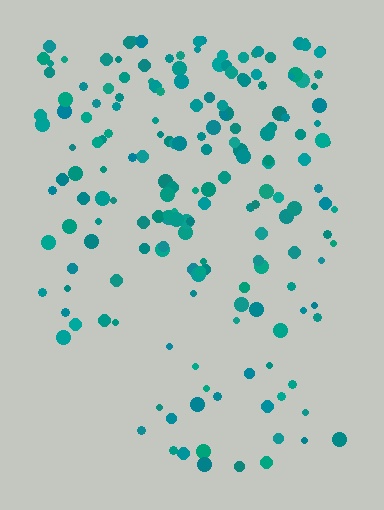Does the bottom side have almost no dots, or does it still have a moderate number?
Still a moderate number, just noticeably fewer than the top.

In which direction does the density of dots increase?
From bottom to top, with the top side densest.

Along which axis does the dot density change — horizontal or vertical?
Vertical.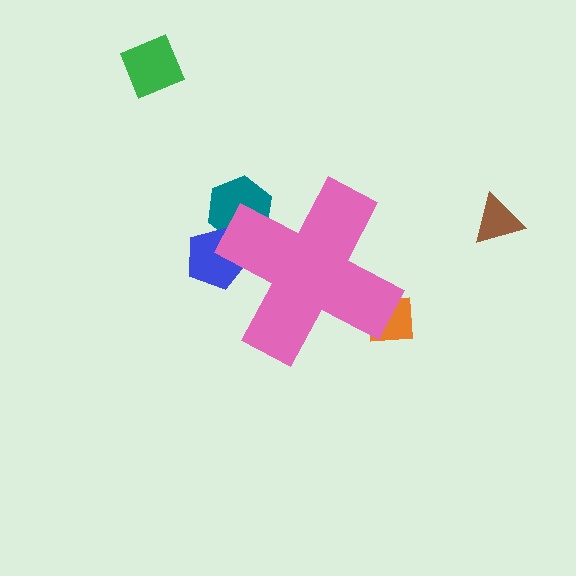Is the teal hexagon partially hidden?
Yes, the teal hexagon is partially hidden behind the pink cross.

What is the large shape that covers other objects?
A pink cross.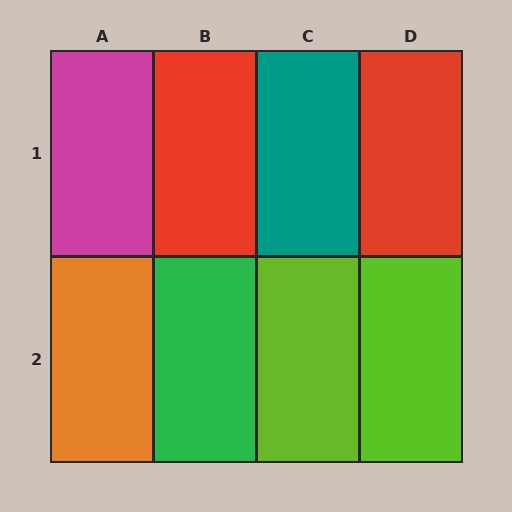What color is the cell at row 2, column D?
Lime.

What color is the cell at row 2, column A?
Orange.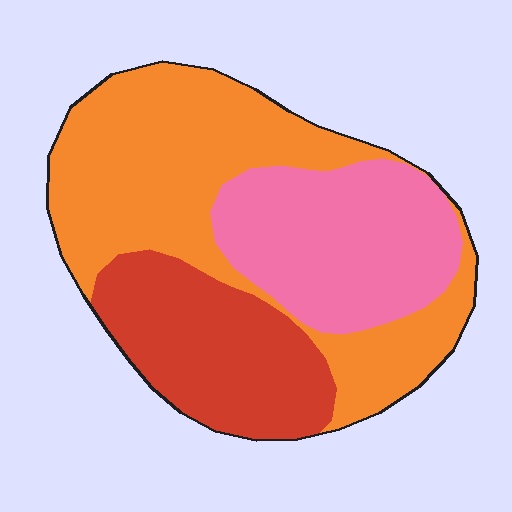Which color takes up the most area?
Orange, at roughly 45%.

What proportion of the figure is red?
Red takes up between a sixth and a third of the figure.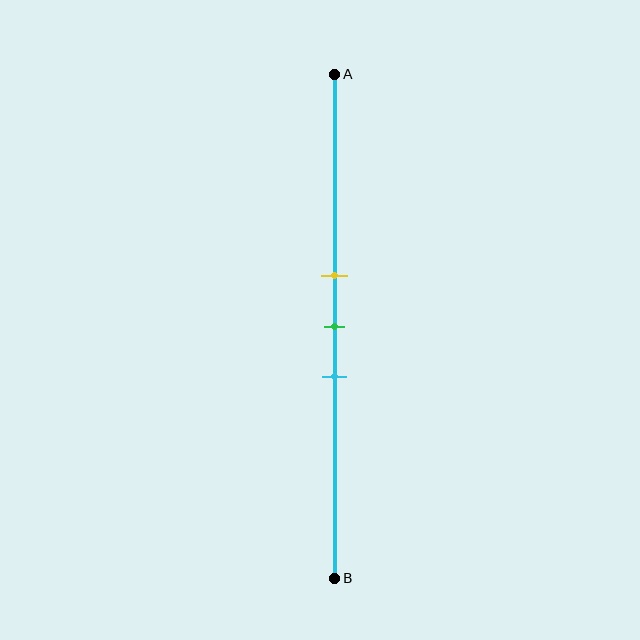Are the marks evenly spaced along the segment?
Yes, the marks are approximately evenly spaced.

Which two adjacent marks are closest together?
The yellow and green marks are the closest adjacent pair.